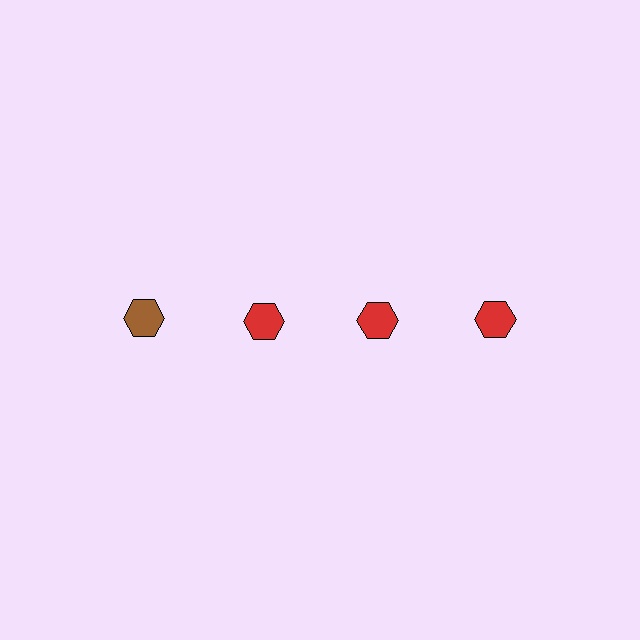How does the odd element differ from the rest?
It has a different color: brown instead of red.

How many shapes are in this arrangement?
There are 4 shapes arranged in a grid pattern.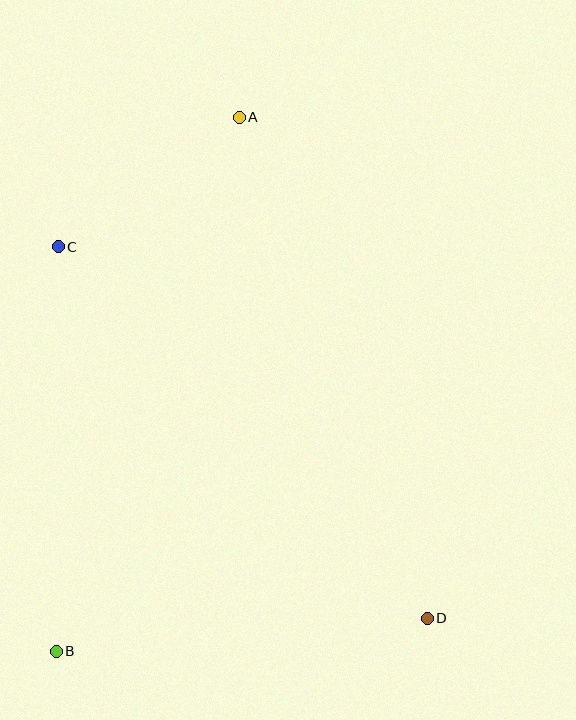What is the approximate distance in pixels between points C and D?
The distance between C and D is approximately 524 pixels.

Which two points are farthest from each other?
Points A and B are farthest from each other.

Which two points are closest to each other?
Points A and C are closest to each other.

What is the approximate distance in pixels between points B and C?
The distance between B and C is approximately 405 pixels.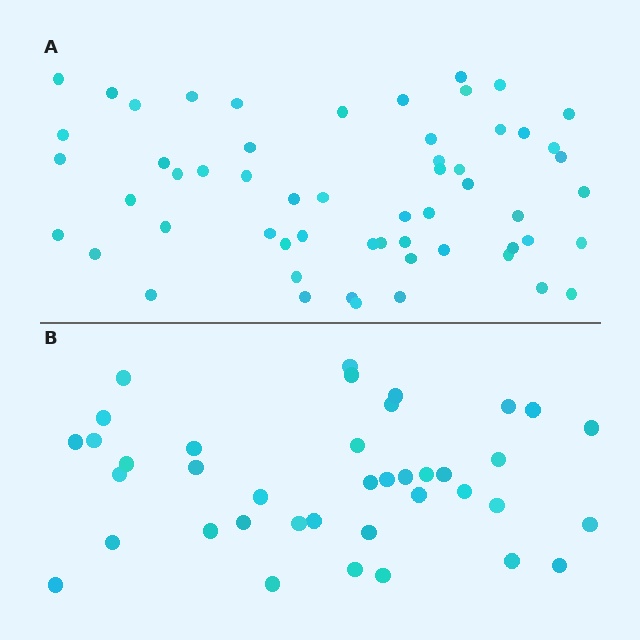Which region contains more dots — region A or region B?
Region A (the top region) has more dots.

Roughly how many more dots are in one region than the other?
Region A has approximately 20 more dots than region B.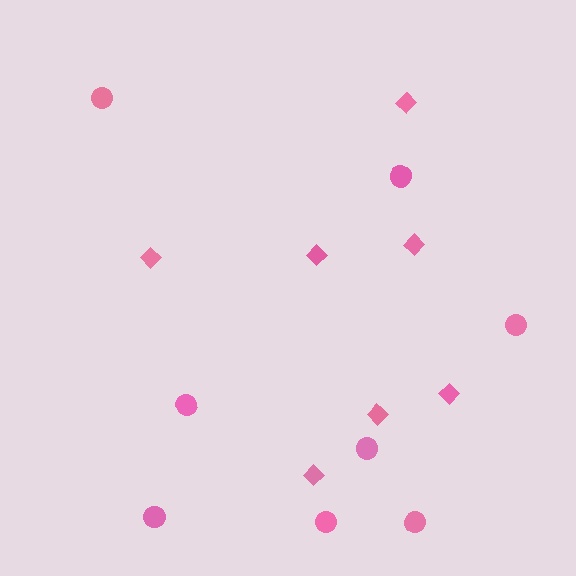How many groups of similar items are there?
There are 2 groups: one group of diamonds (7) and one group of circles (8).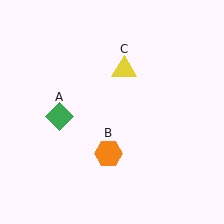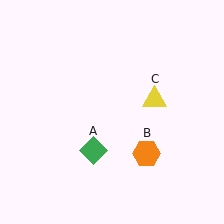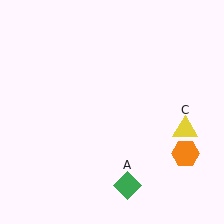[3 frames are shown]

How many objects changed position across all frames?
3 objects changed position: green diamond (object A), orange hexagon (object B), yellow triangle (object C).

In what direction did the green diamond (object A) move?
The green diamond (object A) moved down and to the right.